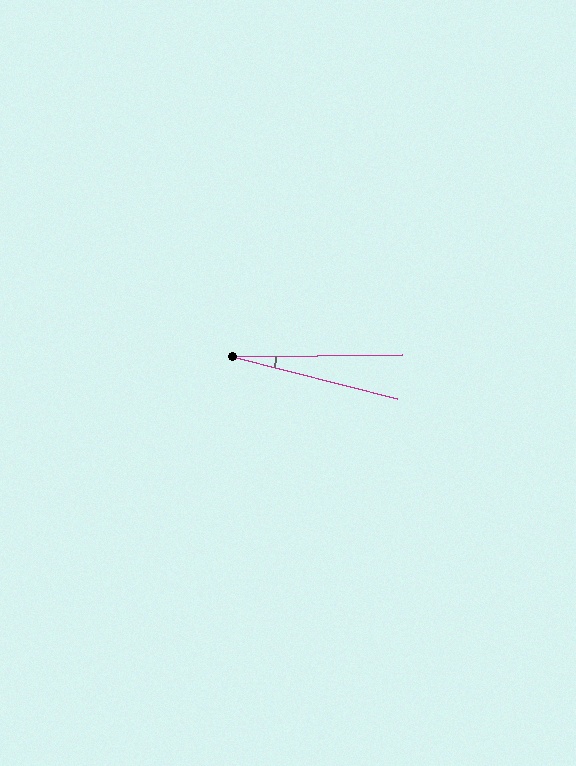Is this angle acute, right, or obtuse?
It is acute.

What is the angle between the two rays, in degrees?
Approximately 15 degrees.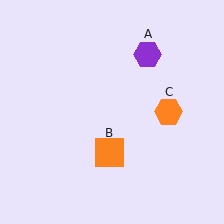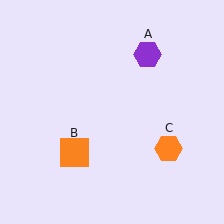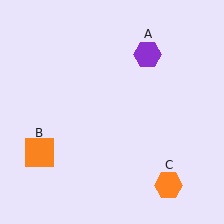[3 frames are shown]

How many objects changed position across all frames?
2 objects changed position: orange square (object B), orange hexagon (object C).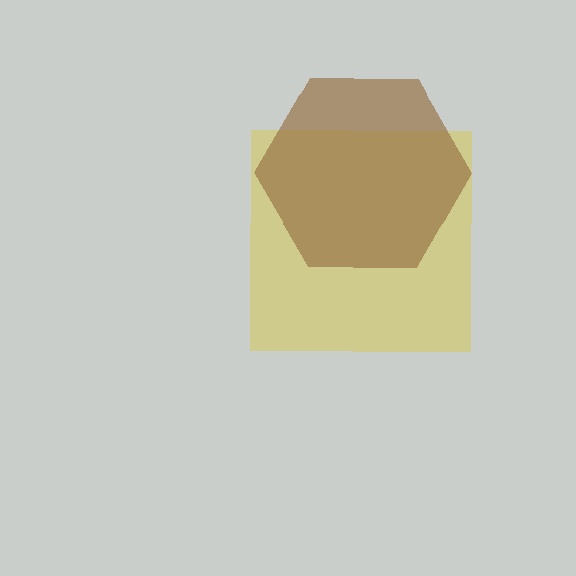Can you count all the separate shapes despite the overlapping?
Yes, there are 2 separate shapes.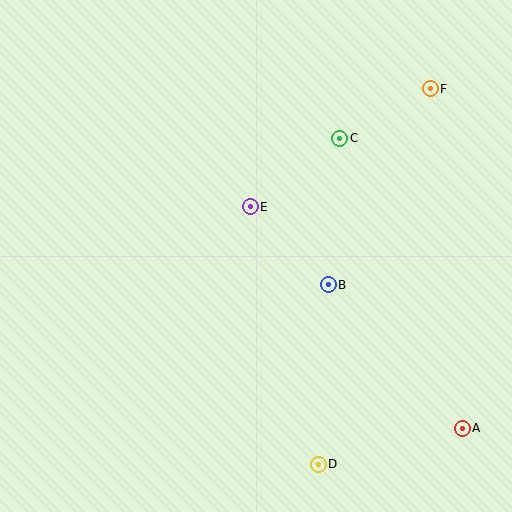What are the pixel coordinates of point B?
Point B is at (328, 285).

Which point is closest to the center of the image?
Point E at (250, 207) is closest to the center.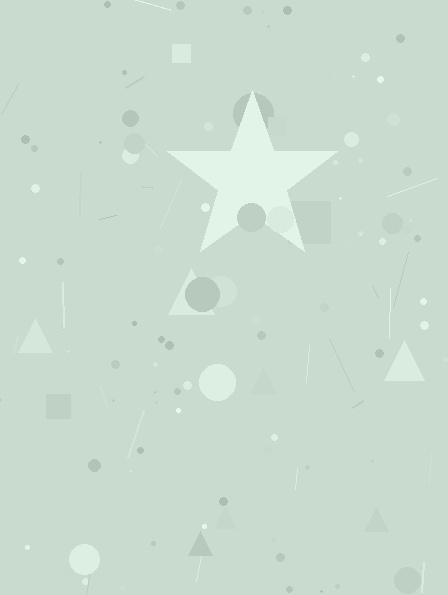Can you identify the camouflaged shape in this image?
The camouflaged shape is a star.